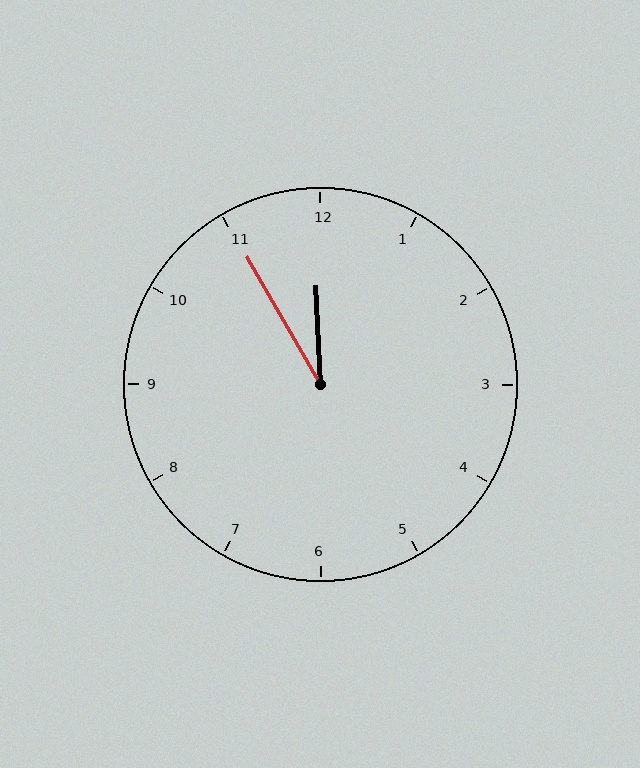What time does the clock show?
11:55.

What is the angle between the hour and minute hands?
Approximately 28 degrees.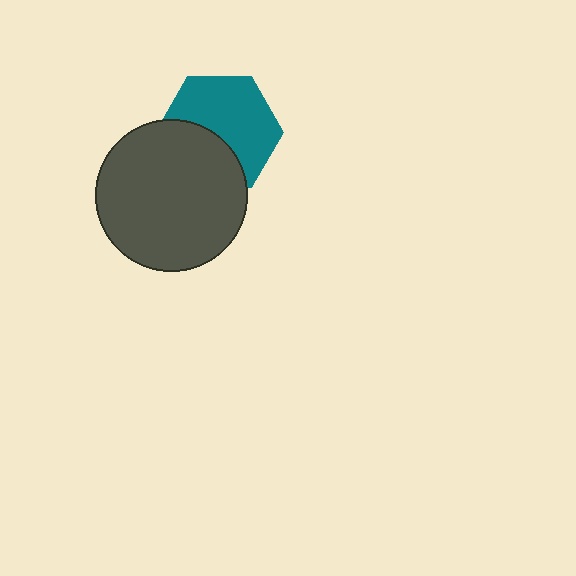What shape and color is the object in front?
The object in front is a dark gray circle.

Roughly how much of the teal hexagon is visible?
About half of it is visible (roughly 62%).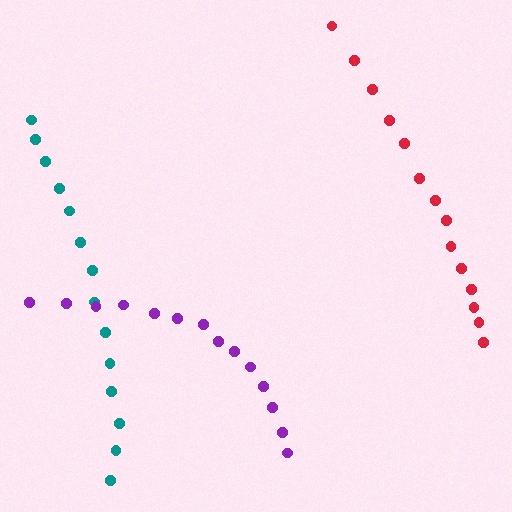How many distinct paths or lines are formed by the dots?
There are 3 distinct paths.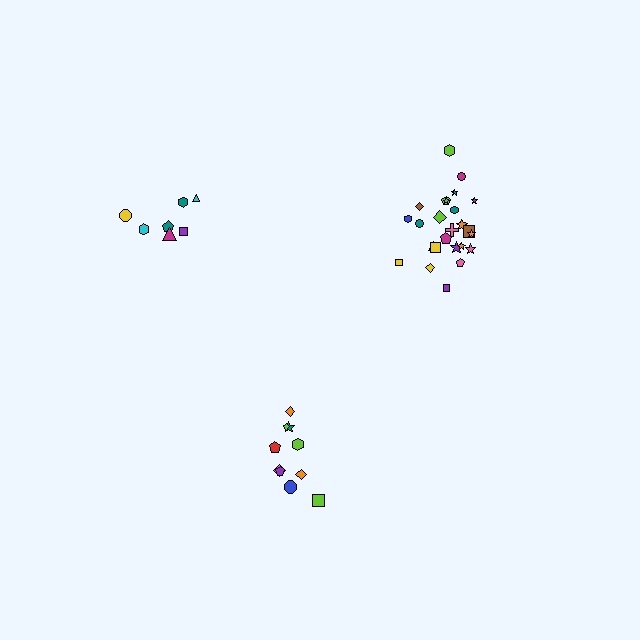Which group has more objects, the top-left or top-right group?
The top-right group.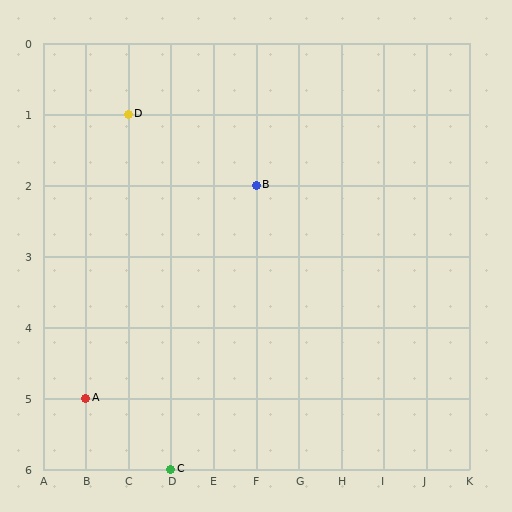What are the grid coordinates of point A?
Point A is at grid coordinates (B, 5).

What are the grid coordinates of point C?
Point C is at grid coordinates (D, 6).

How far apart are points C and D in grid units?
Points C and D are 1 column and 5 rows apart (about 5.1 grid units diagonally).